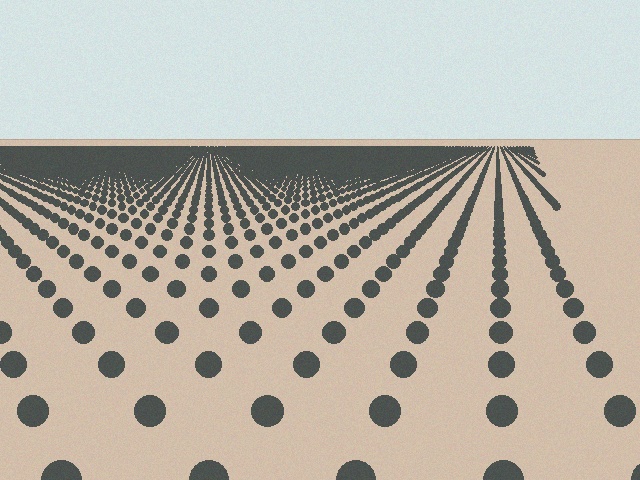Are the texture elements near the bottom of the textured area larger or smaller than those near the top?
Larger. Near the bottom, elements are closer to the viewer and appear at a bigger on-screen size.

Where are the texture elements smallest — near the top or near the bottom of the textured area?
Near the top.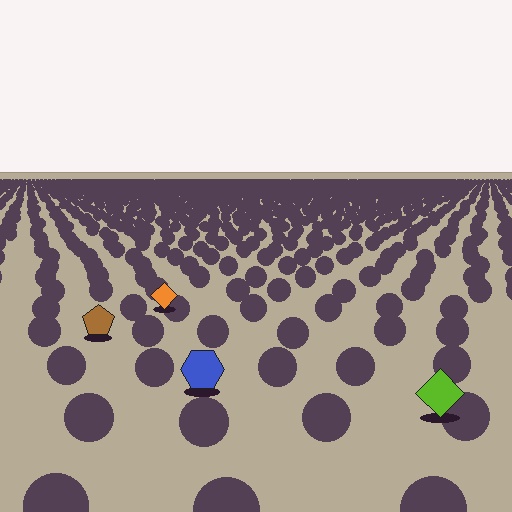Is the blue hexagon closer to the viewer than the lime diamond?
No. The lime diamond is closer — you can tell from the texture gradient: the ground texture is coarser near it.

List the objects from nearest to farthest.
From nearest to farthest: the lime diamond, the blue hexagon, the brown pentagon, the orange diamond.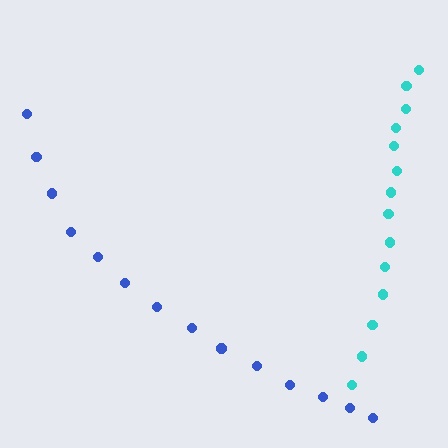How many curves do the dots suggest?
There are 2 distinct paths.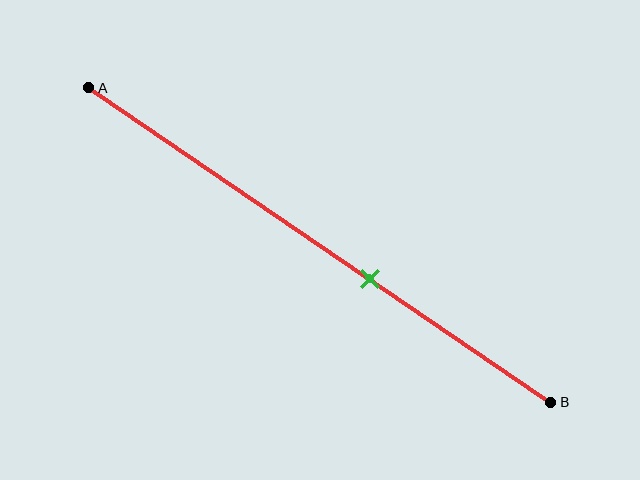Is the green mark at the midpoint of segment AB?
No, the mark is at about 60% from A, not at the 50% midpoint.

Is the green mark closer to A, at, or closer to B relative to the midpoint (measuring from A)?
The green mark is closer to point B than the midpoint of segment AB.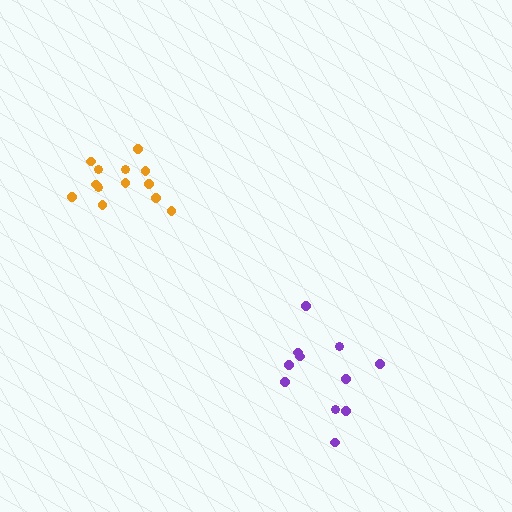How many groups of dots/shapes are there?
There are 2 groups.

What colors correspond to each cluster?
The clusters are colored: orange, purple.